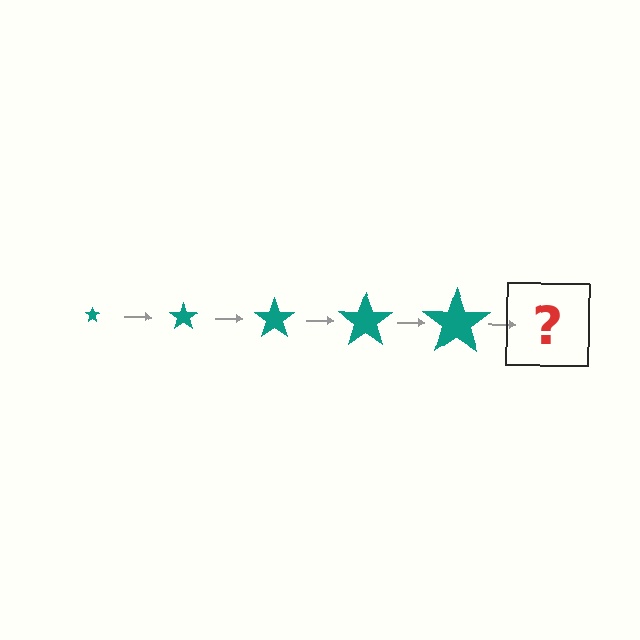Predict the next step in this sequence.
The next step is a teal star, larger than the previous one.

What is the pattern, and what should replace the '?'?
The pattern is that the star gets progressively larger each step. The '?' should be a teal star, larger than the previous one.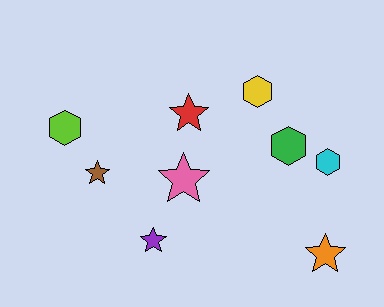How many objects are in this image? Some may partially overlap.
There are 9 objects.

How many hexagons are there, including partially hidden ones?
There are 4 hexagons.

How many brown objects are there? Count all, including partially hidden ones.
There is 1 brown object.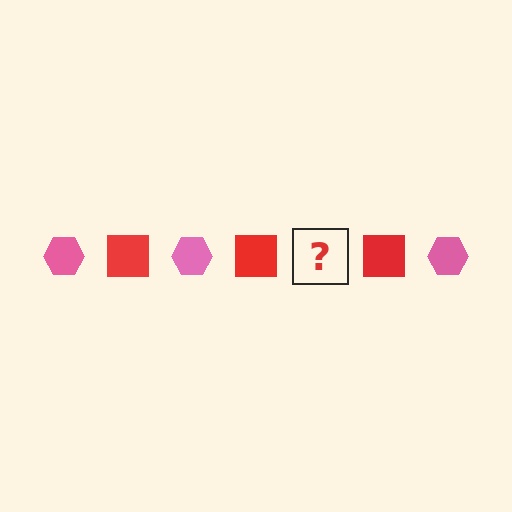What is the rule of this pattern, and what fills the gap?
The rule is that the pattern alternates between pink hexagon and red square. The gap should be filled with a pink hexagon.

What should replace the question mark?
The question mark should be replaced with a pink hexagon.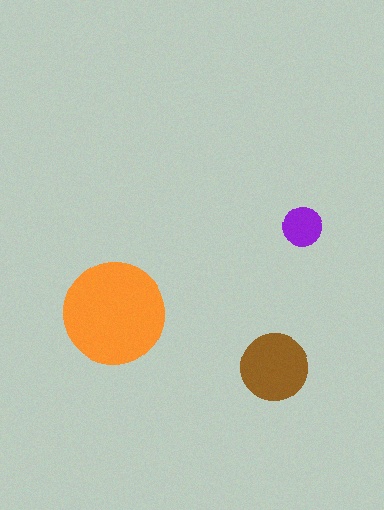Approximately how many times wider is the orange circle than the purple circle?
About 2.5 times wider.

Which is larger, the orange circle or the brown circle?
The orange one.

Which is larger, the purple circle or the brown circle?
The brown one.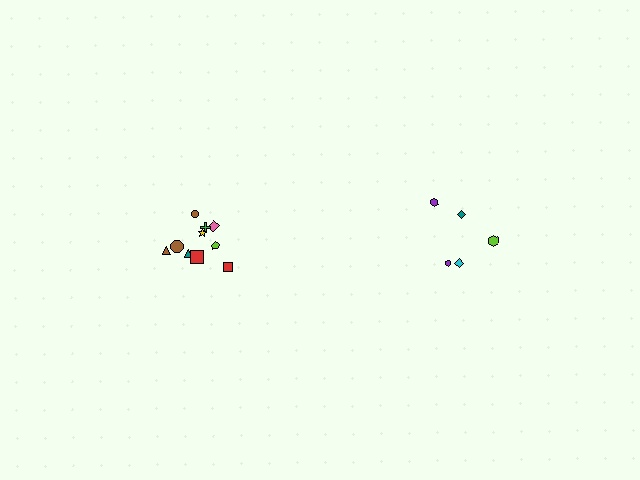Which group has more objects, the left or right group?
The left group.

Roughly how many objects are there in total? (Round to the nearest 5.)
Roughly 15 objects in total.